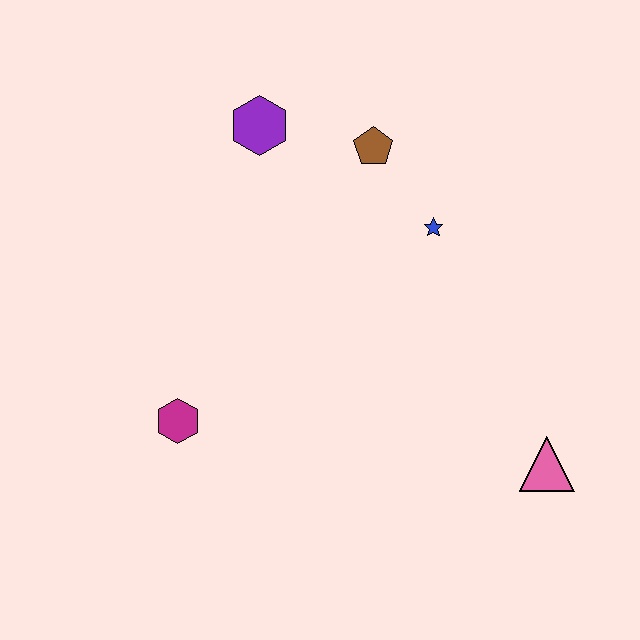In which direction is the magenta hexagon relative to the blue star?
The magenta hexagon is to the left of the blue star.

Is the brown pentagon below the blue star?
No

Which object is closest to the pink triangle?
The blue star is closest to the pink triangle.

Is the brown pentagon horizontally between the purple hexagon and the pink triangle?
Yes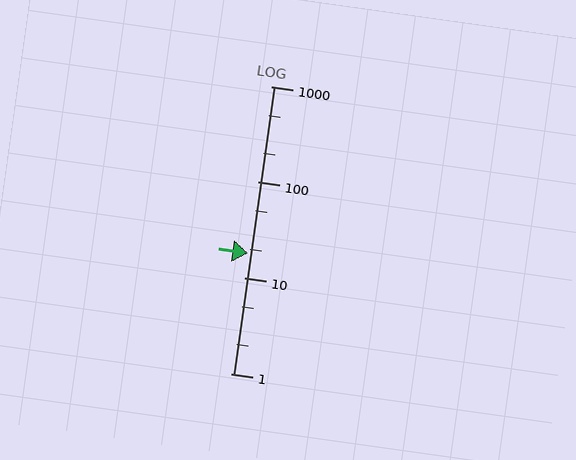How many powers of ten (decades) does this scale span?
The scale spans 3 decades, from 1 to 1000.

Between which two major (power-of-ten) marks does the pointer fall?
The pointer is between 10 and 100.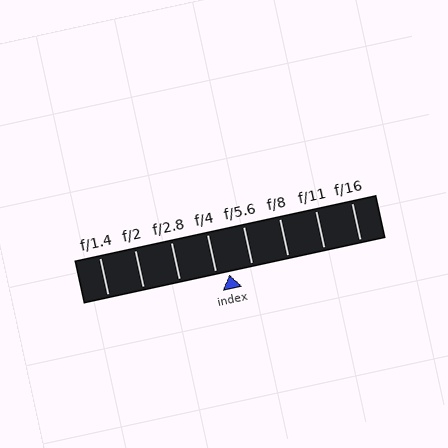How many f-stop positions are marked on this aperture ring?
There are 8 f-stop positions marked.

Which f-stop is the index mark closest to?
The index mark is closest to f/4.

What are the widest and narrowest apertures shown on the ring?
The widest aperture shown is f/1.4 and the narrowest is f/16.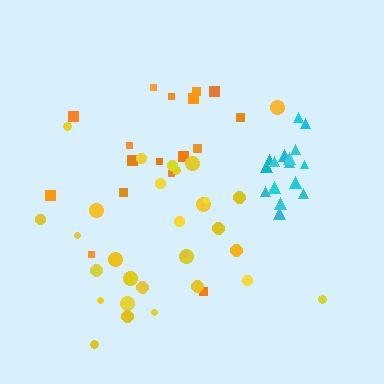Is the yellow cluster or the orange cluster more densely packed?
Yellow.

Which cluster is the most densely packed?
Cyan.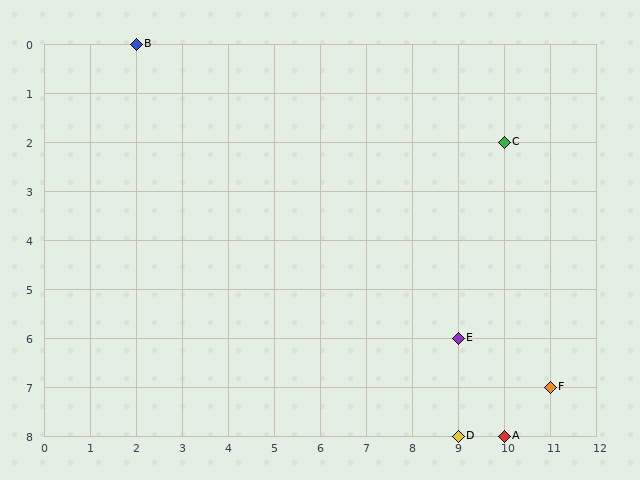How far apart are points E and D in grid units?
Points E and D are 2 rows apart.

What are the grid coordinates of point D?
Point D is at grid coordinates (9, 8).